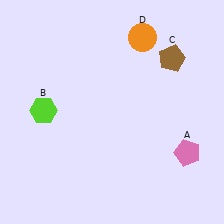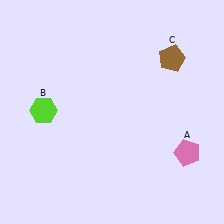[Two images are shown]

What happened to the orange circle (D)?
The orange circle (D) was removed in Image 2. It was in the top-right area of Image 1.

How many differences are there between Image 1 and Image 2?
There is 1 difference between the two images.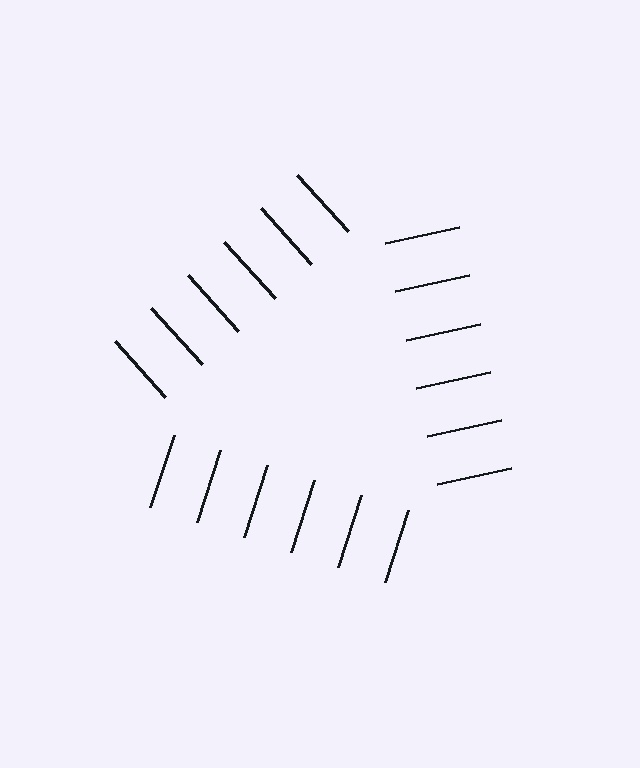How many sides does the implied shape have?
3 sides — the line-ends trace a triangle.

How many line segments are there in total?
18 — 6 along each of the 3 edges.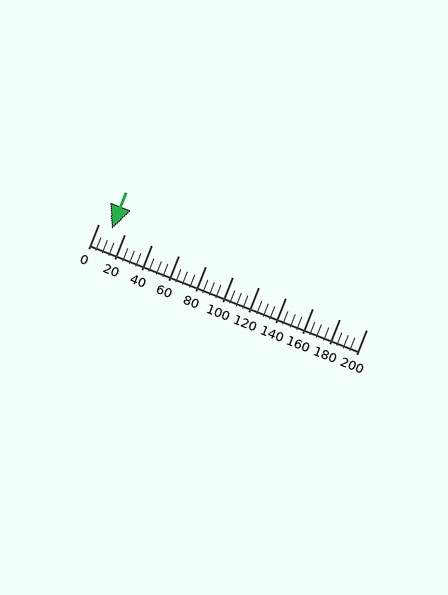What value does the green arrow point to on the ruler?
The green arrow points to approximately 10.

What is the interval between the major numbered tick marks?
The major tick marks are spaced 20 units apart.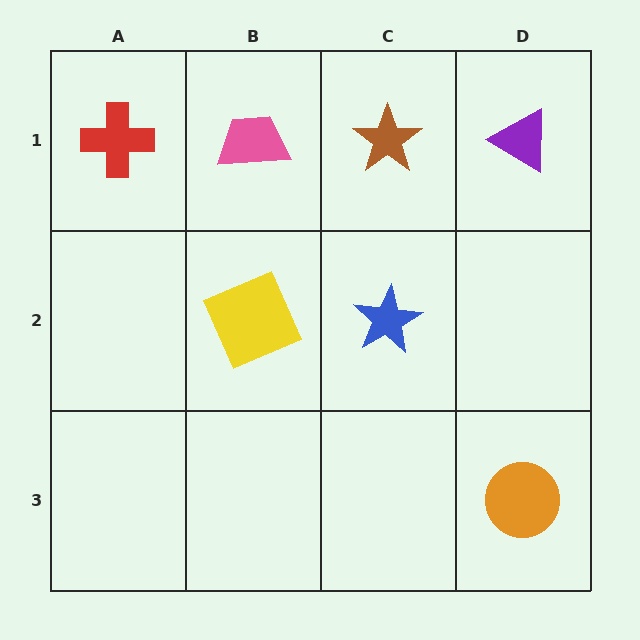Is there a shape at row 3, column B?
No, that cell is empty.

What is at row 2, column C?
A blue star.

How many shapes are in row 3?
1 shape.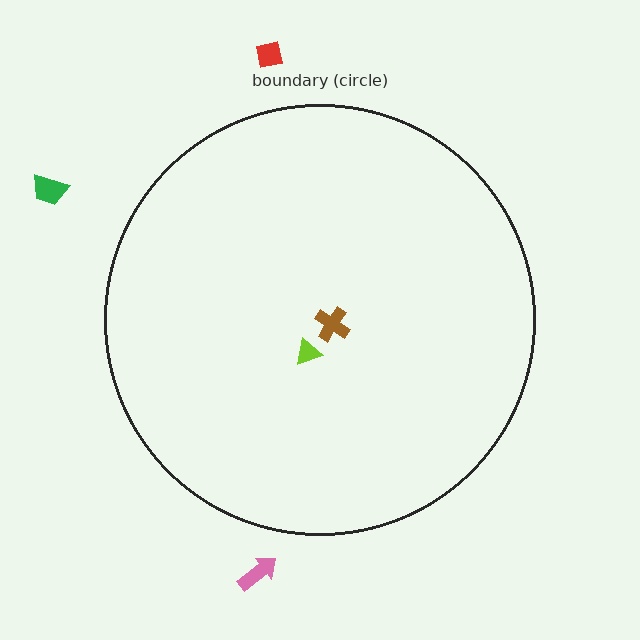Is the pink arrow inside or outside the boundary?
Outside.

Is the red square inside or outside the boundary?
Outside.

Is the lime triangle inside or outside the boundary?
Inside.